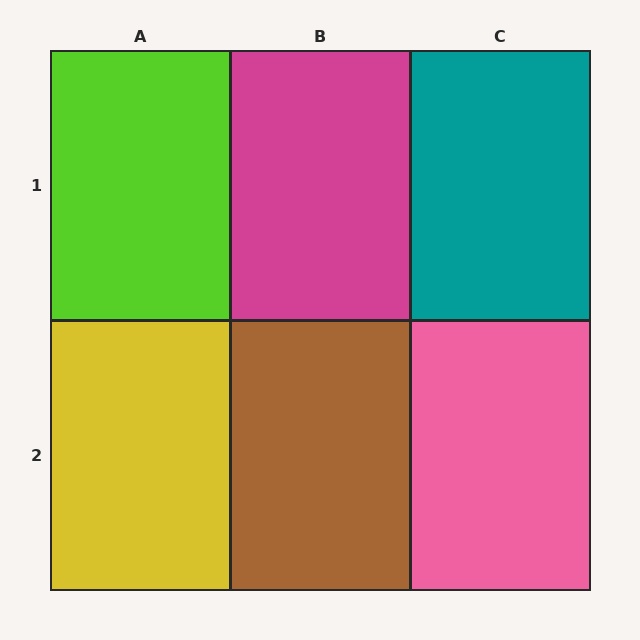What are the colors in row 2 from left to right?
Yellow, brown, pink.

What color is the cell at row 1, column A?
Lime.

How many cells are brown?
1 cell is brown.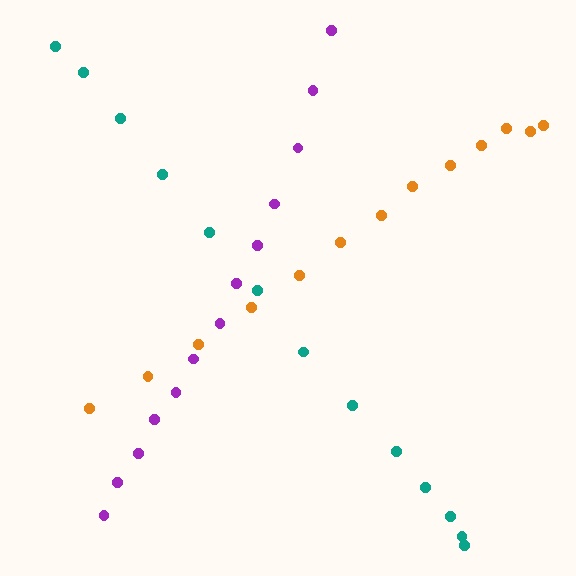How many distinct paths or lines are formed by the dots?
There are 3 distinct paths.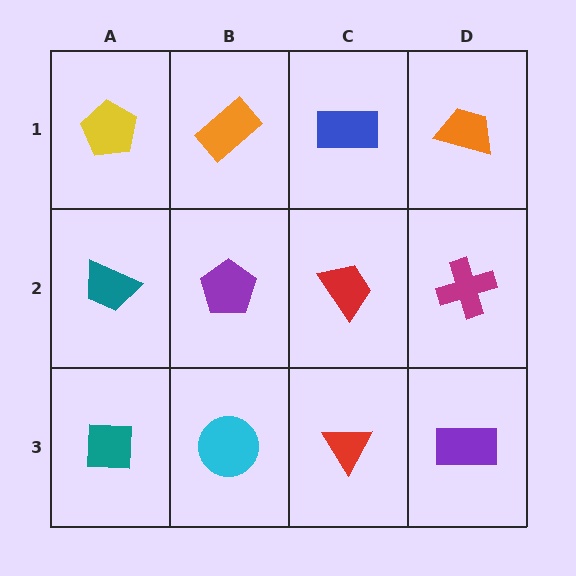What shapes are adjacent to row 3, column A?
A teal trapezoid (row 2, column A), a cyan circle (row 3, column B).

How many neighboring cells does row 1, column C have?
3.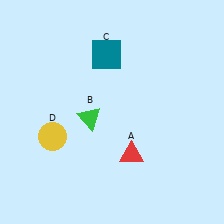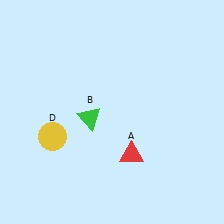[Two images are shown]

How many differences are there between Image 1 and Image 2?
There is 1 difference between the two images.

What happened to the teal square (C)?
The teal square (C) was removed in Image 2. It was in the top-left area of Image 1.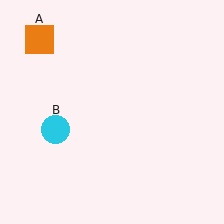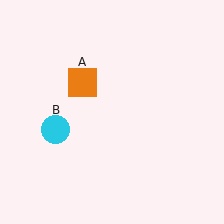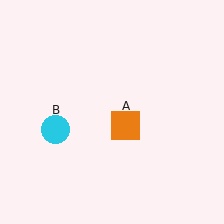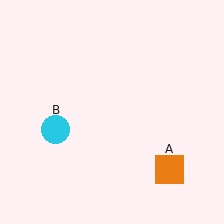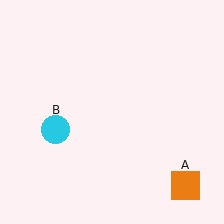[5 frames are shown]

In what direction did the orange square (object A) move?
The orange square (object A) moved down and to the right.